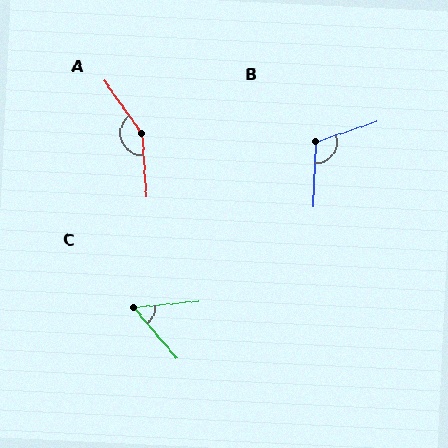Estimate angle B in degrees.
Approximately 111 degrees.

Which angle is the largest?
A, at approximately 149 degrees.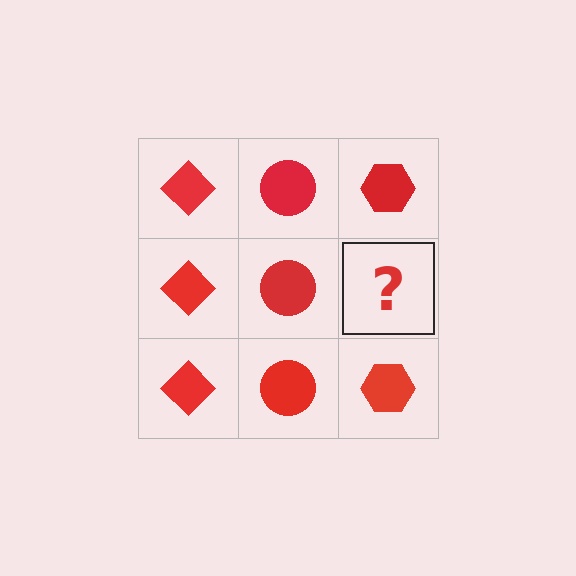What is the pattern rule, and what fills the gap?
The rule is that each column has a consistent shape. The gap should be filled with a red hexagon.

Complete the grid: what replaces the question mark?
The question mark should be replaced with a red hexagon.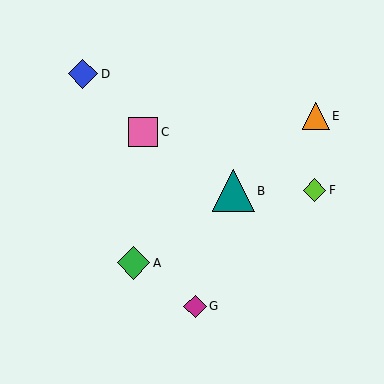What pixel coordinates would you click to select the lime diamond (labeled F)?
Click at (315, 190) to select the lime diamond F.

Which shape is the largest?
The teal triangle (labeled B) is the largest.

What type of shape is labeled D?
Shape D is a blue diamond.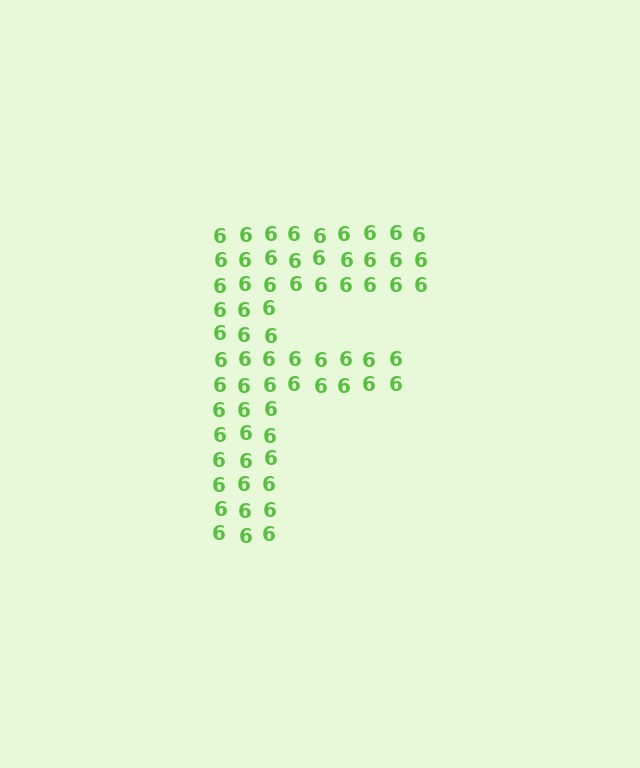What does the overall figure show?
The overall figure shows the letter F.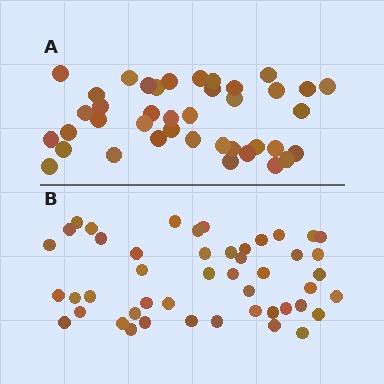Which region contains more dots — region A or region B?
Region B (the bottom region) has more dots.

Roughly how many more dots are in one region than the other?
Region B has roughly 8 or so more dots than region A.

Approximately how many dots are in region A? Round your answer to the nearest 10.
About 40 dots.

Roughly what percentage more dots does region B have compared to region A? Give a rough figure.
About 20% more.